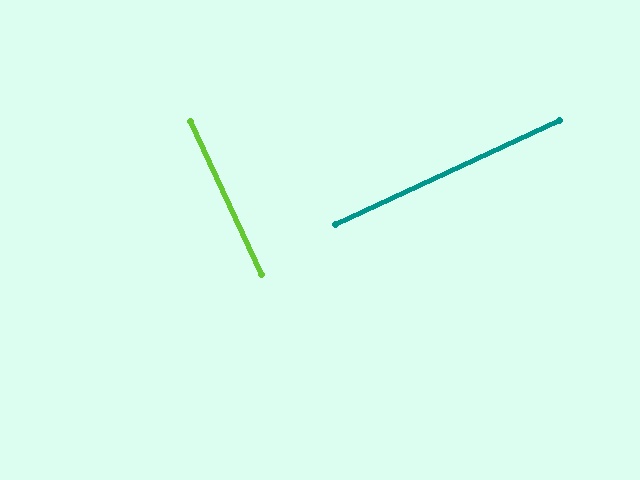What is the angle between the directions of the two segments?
Approximately 90 degrees.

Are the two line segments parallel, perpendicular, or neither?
Perpendicular — they meet at approximately 90°.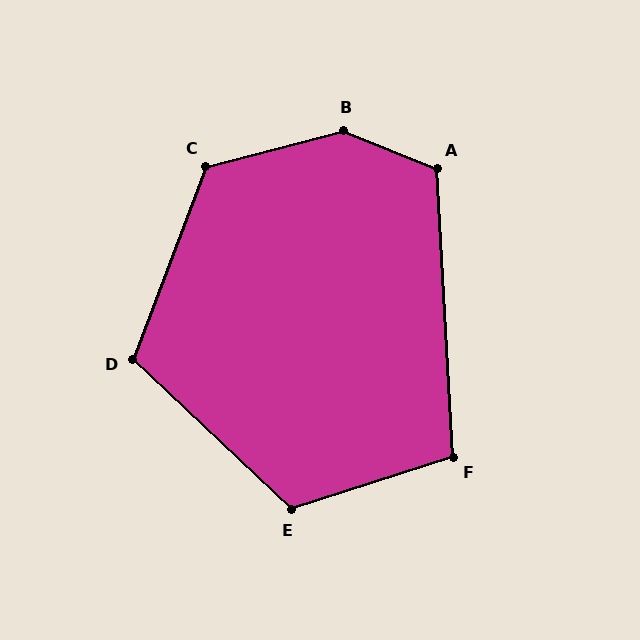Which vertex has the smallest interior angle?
F, at approximately 105 degrees.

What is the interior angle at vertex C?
Approximately 125 degrees (obtuse).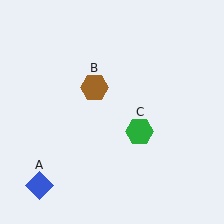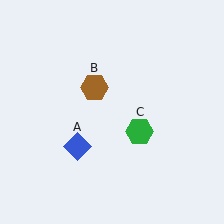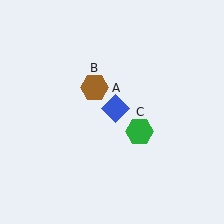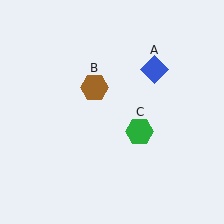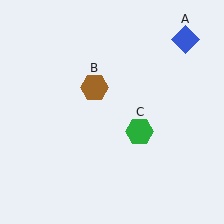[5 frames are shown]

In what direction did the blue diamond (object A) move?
The blue diamond (object A) moved up and to the right.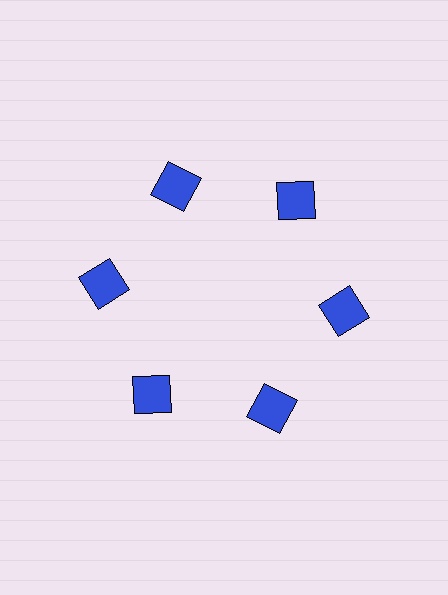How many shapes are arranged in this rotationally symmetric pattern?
There are 6 shapes, arranged in 6 groups of 1.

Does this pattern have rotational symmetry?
Yes, this pattern has 6-fold rotational symmetry. It looks the same after rotating 60 degrees around the center.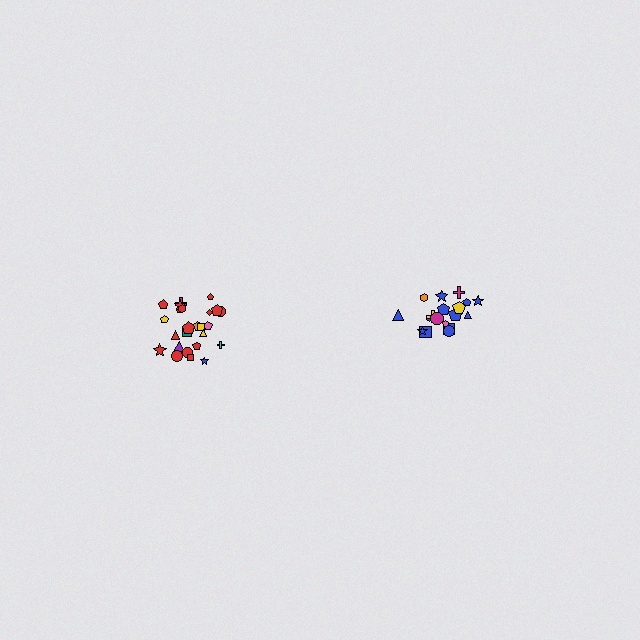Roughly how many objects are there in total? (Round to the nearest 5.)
Roughly 45 objects in total.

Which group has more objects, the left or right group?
The left group.